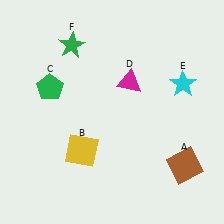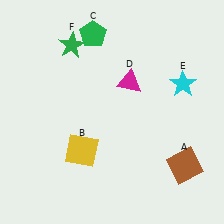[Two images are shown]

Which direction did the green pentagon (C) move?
The green pentagon (C) moved up.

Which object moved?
The green pentagon (C) moved up.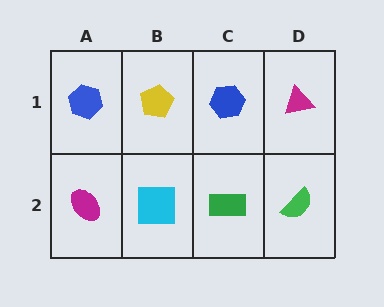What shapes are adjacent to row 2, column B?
A yellow pentagon (row 1, column B), a magenta ellipse (row 2, column A), a green rectangle (row 2, column C).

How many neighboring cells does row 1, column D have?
2.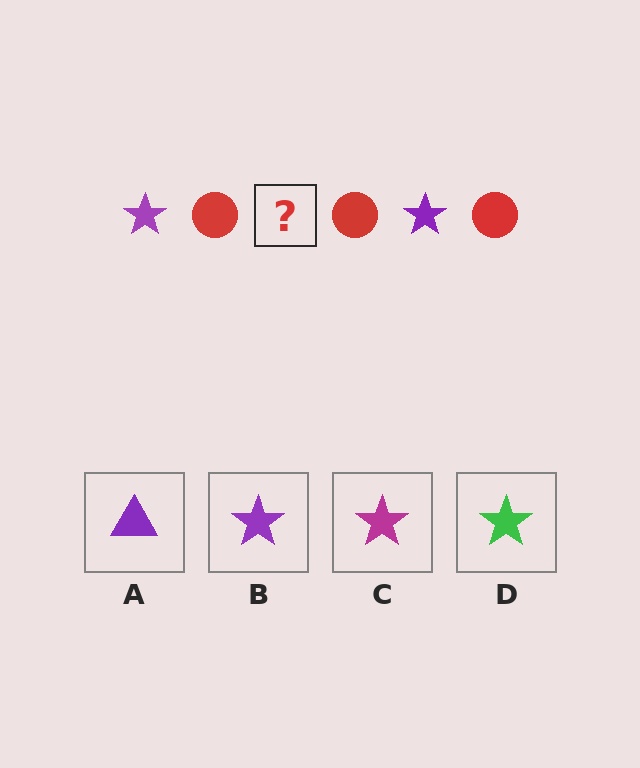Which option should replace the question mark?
Option B.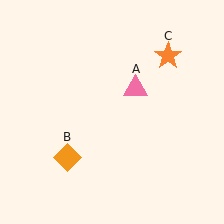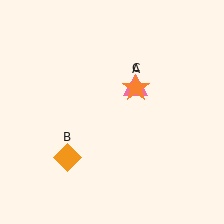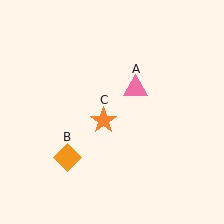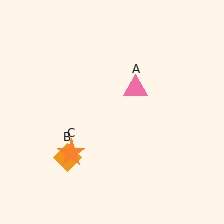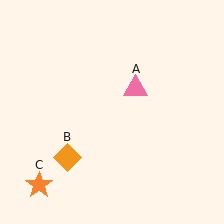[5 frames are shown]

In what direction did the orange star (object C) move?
The orange star (object C) moved down and to the left.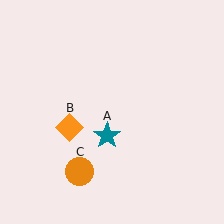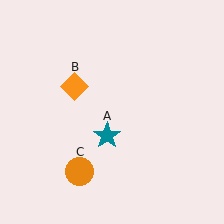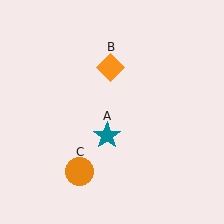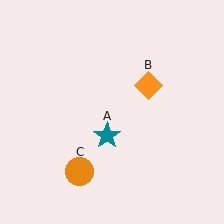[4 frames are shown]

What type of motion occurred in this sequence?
The orange diamond (object B) rotated clockwise around the center of the scene.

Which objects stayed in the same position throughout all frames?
Teal star (object A) and orange circle (object C) remained stationary.